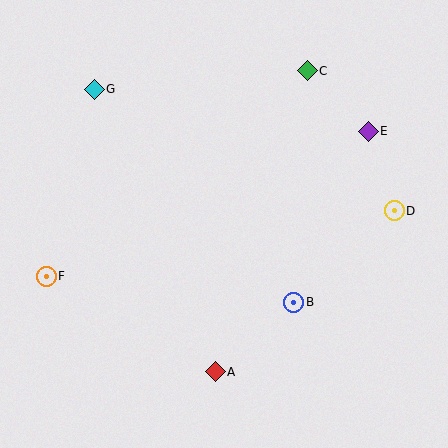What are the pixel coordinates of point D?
Point D is at (394, 211).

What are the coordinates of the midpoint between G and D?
The midpoint between G and D is at (244, 150).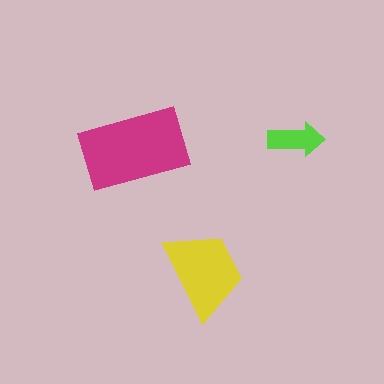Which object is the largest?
The magenta rectangle.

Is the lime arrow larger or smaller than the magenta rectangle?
Smaller.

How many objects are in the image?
There are 3 objects in the image.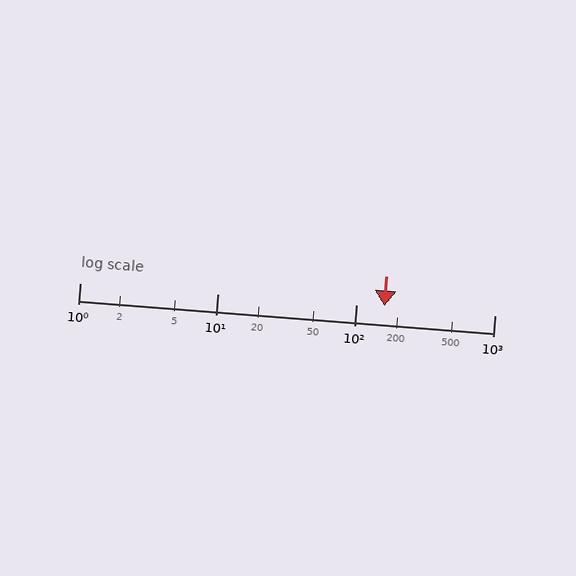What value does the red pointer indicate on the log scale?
The pointer indicates approximately 160.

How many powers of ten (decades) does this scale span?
The scale spans 3 decades, from 1 to 1000.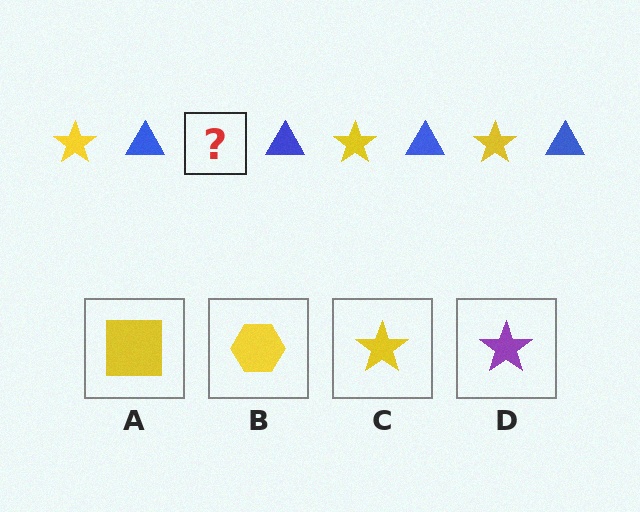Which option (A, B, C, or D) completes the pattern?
C.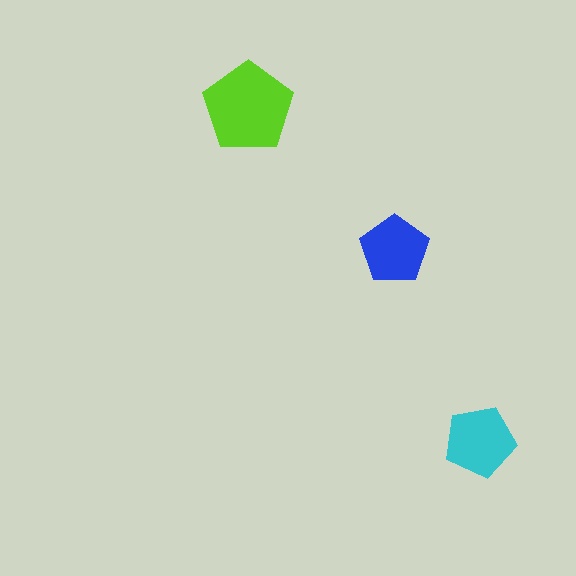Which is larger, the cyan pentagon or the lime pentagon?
The lime one.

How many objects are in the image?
There are 3 objects in the image.